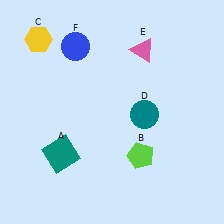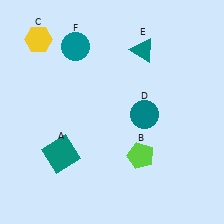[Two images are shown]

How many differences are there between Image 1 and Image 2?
There are 2 differences between the two images.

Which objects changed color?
E changed from pink to teal. F changed from blue to teal.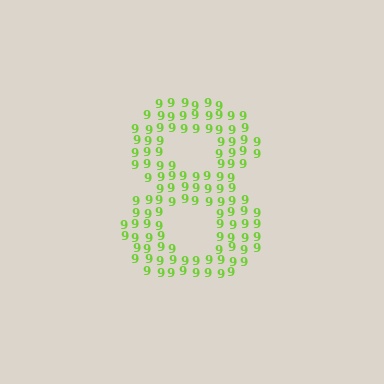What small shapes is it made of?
It is made of small digit 9's.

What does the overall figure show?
The overall figure shows the digit 8.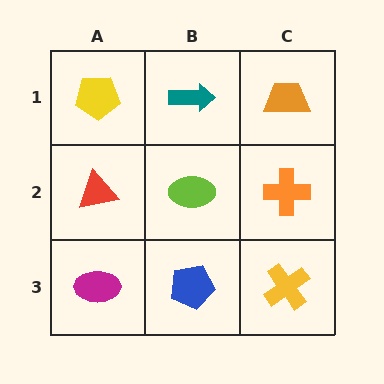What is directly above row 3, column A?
A red triangle.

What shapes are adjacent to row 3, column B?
A lime ellipse (row 2, column B), a magenta ellipse (row 3, column A), a yellow cross (row 3, column C).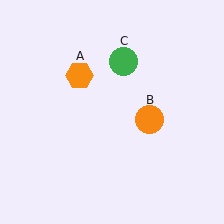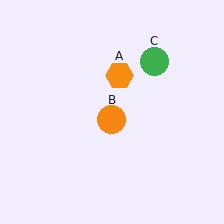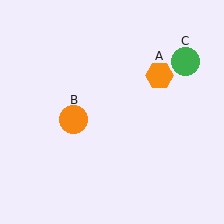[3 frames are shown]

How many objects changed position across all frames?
3 objects changed position: orange hexagon (object A), orange circle (object B), green circle (object C).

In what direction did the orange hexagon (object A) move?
The orange hexagon (object A) moved right.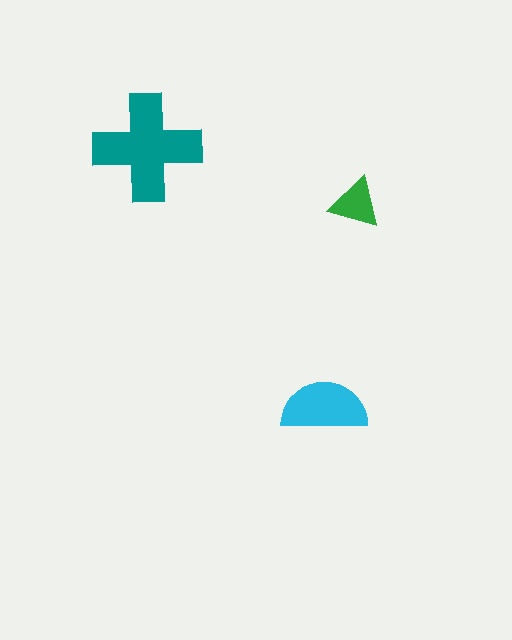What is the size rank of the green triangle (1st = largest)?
3rd.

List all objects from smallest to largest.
The green triangle, the cyan semicircle, the teal cross.